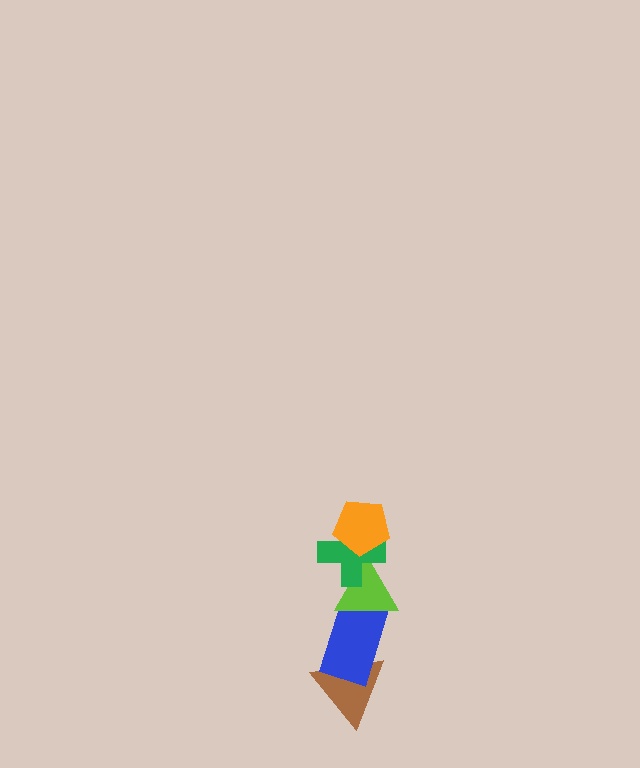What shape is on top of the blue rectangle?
The lime triangle is on top of the blue rectangle.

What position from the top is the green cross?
The green cross is 2nd from the top.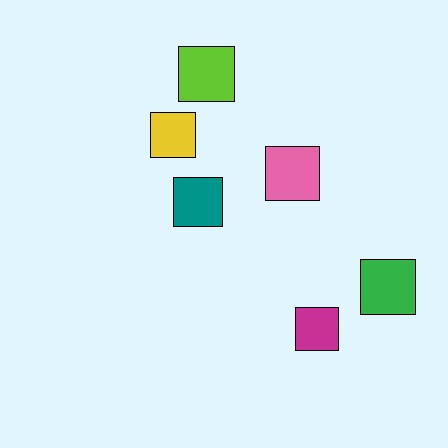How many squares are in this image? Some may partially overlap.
There are 6 squares.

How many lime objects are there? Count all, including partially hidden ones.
There is 1 lime object.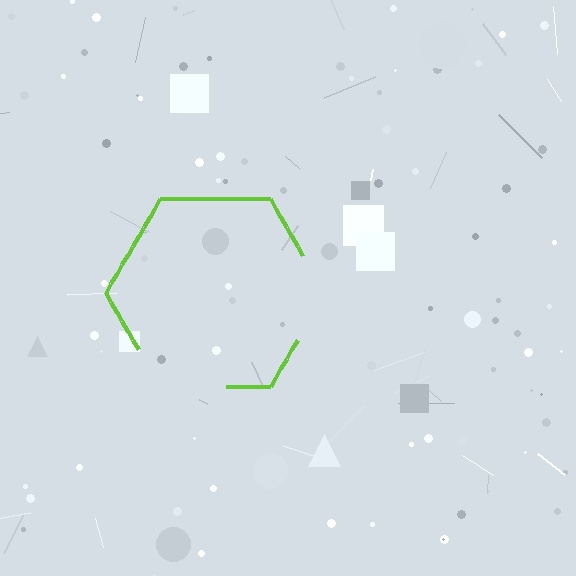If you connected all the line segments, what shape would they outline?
They would outline a hexagon.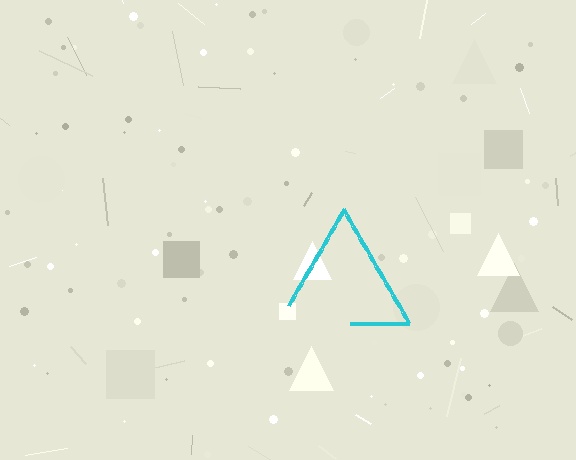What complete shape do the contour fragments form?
The contour fragments form a triangle.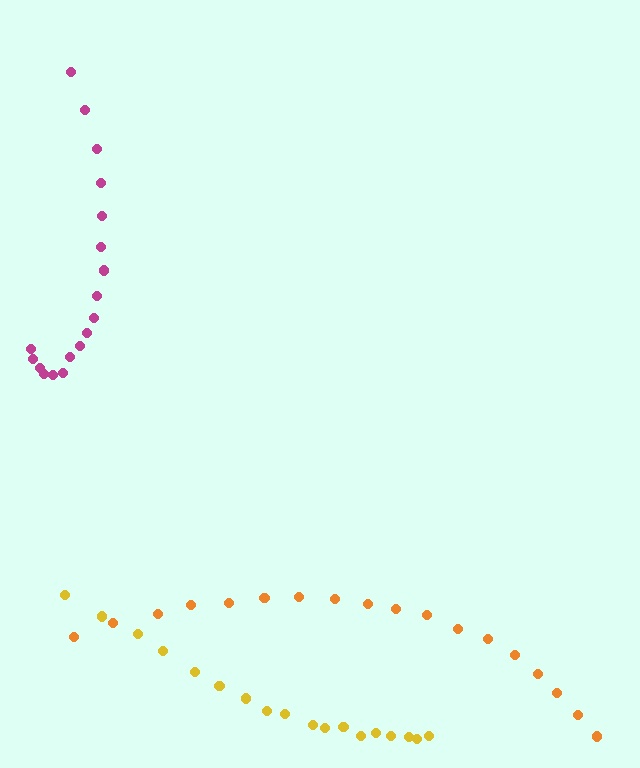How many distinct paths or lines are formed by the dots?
There are 3 distinct paths.